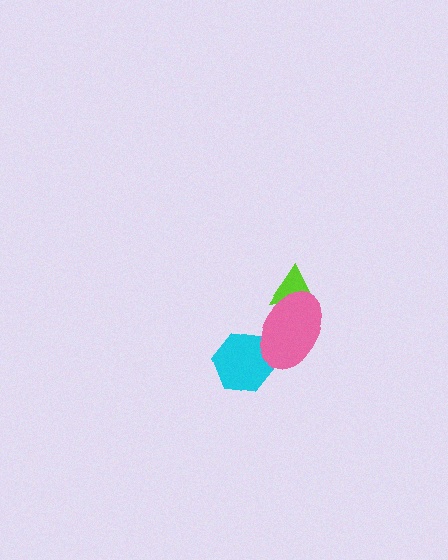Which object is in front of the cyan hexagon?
The pink ellipse is in front of the cyan hexagon.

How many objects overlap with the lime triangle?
1 object overlaps with the lime triangle.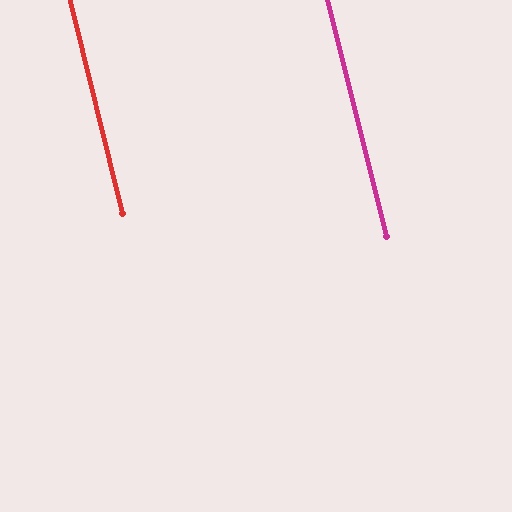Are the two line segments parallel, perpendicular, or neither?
Parallel — their directions differ by only 0.2°.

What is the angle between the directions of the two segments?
Approximately 0 degrees.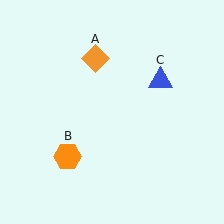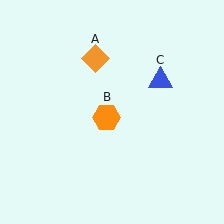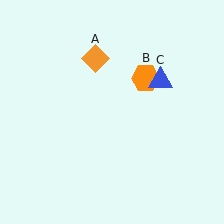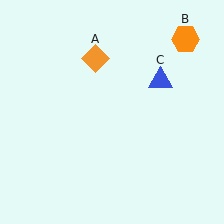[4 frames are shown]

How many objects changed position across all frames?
1 object changed position: orange hexagon (object B).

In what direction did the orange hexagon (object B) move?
The orange hexagon (object B) moved up and to the right.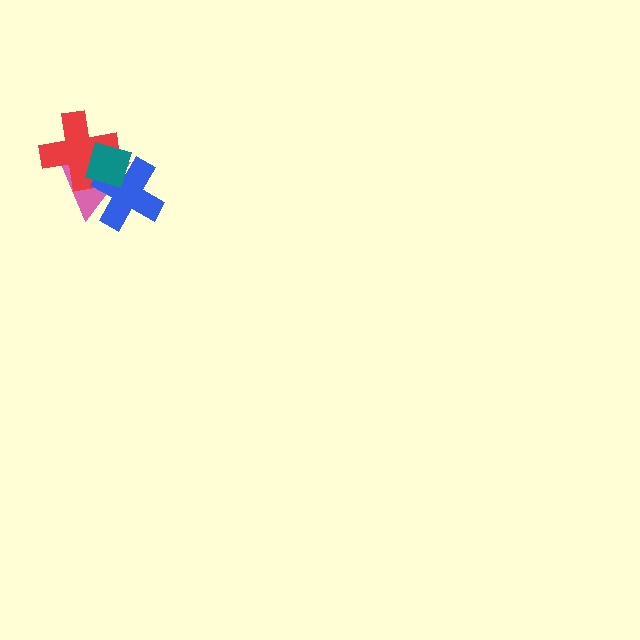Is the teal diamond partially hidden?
No, no other shape covers it.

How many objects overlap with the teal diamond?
3 objects overlap with the teal diamond.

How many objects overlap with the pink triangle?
3 objects overlap with the pink triangle.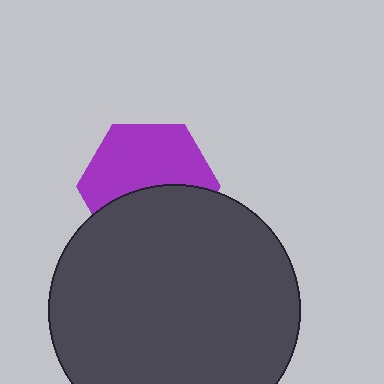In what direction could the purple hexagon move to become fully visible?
The purple hexagon could move up. That would shift it out from behind the dark gray circle entirely.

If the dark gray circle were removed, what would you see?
You would see the complete purple hexagon.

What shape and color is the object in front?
The object in front is a dark gray circle.